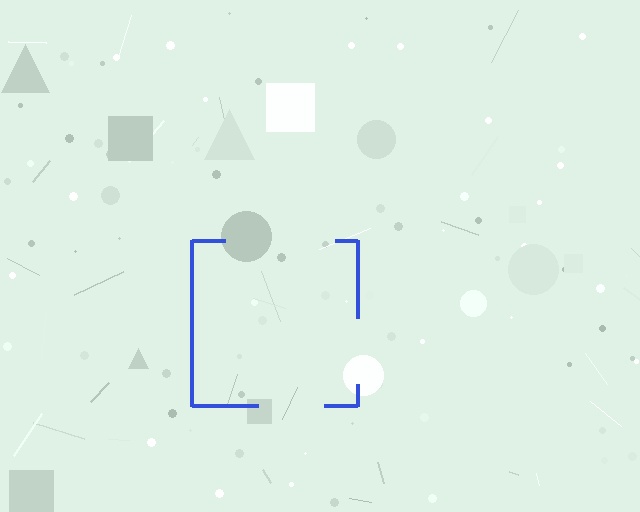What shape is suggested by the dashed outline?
The dashed outline suggests a square.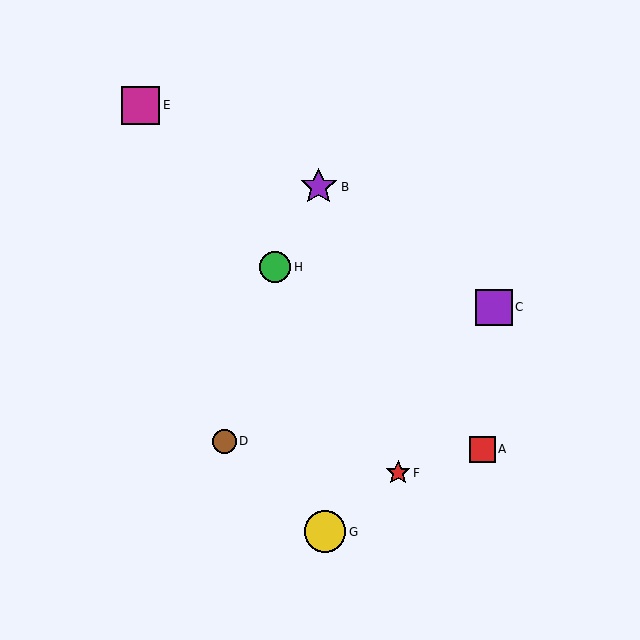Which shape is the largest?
The yellow circle (labeled G) is the largest.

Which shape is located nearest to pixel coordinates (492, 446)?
The red square (labeled A) at (482, 449) is nearest to that location.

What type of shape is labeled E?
Shape E is a magenta square.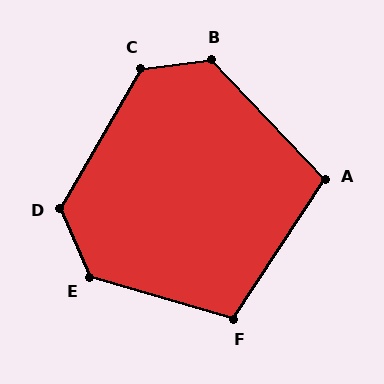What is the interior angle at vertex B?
Approximately 126 degrees (obtuse).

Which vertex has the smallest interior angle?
A, at approximately 103 degrees.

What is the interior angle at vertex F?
Approximately 107 degrees (obtuse).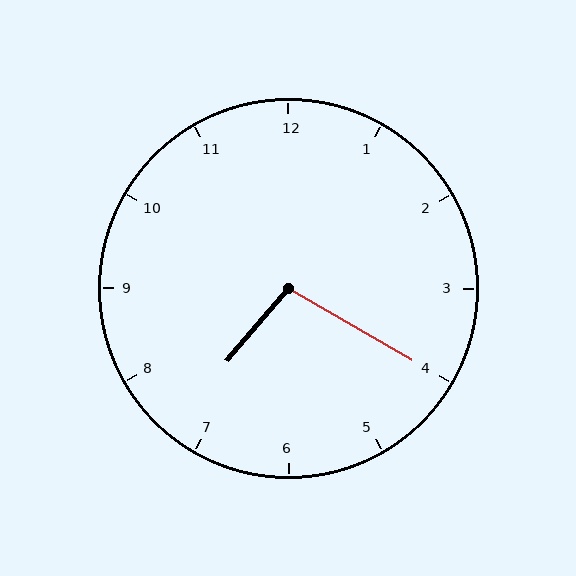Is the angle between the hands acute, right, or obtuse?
It is obtuse.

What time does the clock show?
7:20.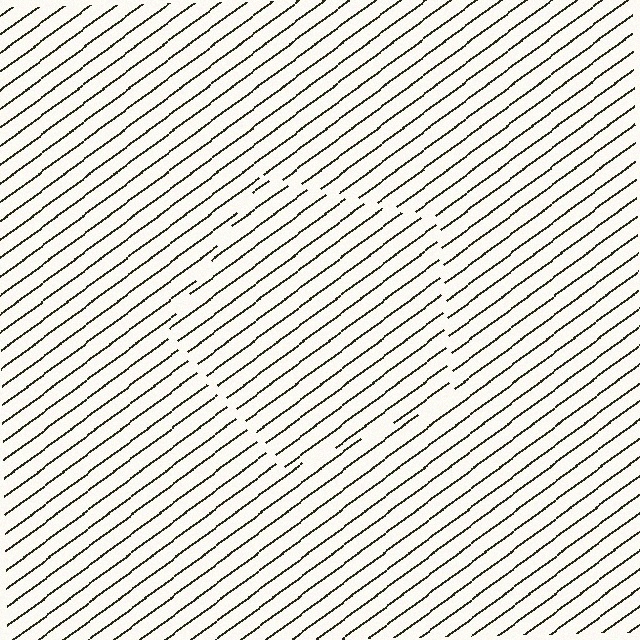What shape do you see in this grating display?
An illusory pentagon. The interior of the shape contains the same grating, shifted by half a period — the contour is defined by the phase discontinuity where line-ends from the inner and outer gratings abut.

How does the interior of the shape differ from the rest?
The interior of the shape contains the same grating, shifted by half a period — the contour is defined by the phase discontinuity where line-ends from the inner and outer gratings abut.